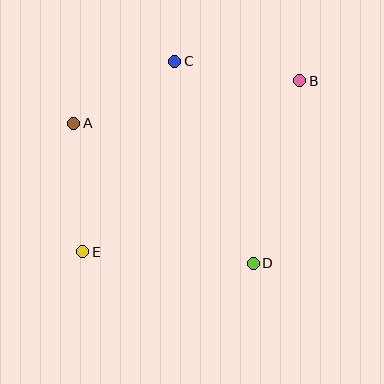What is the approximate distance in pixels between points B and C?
The distance between B and C is approximately 126 pixels.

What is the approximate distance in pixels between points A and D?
The distance between A and D is approximately 228 pixels.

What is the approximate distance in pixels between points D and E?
The distance between D and E is approximately 171 pixels.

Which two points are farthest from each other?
Points B and E are farthest from each other.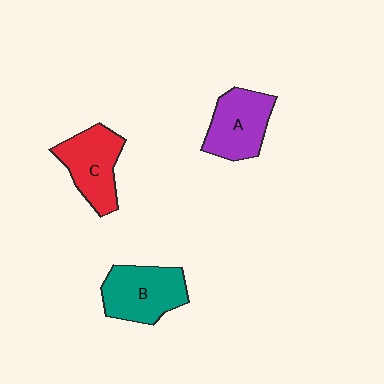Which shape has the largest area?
Shape B (teal).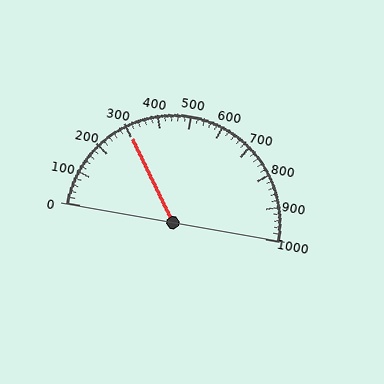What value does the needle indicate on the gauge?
The needle indicates approximately 300.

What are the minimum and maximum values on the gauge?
The gauge ranges from 0 to 1000.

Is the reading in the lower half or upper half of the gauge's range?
The reading is in the lower half of the range (0 to 1000).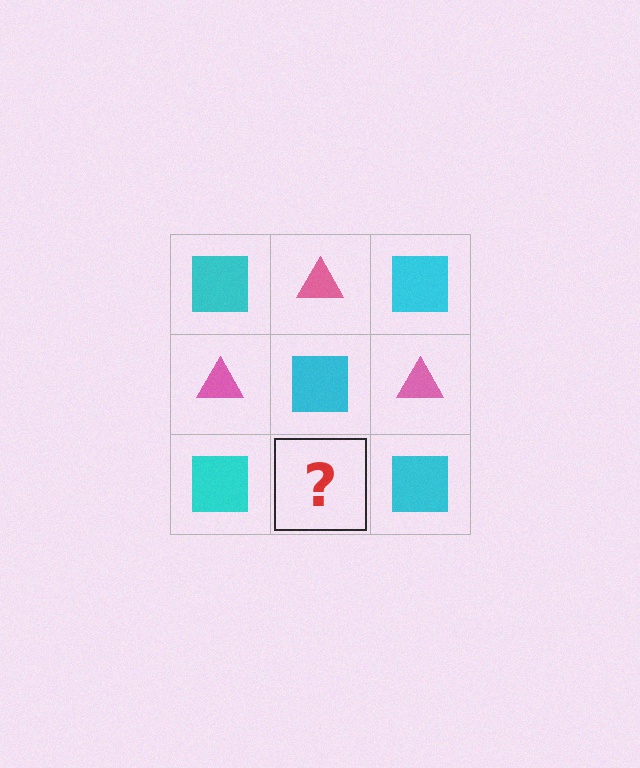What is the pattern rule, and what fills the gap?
The rule is that it alternates cyan square and pink triangle in a checkerboard pattern. The gap should be filled with a pink triangle.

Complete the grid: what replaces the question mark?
The question mark should be replaced with a pink triangle.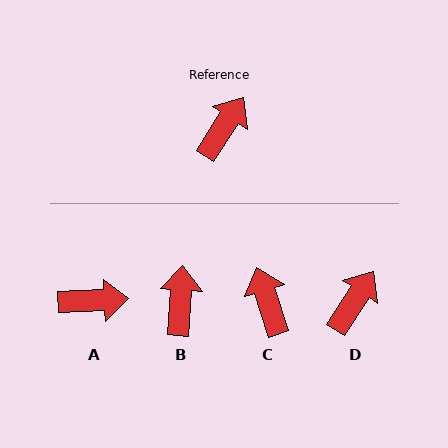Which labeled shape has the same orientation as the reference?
D.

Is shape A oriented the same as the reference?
No, it is off by about 54 degrees.